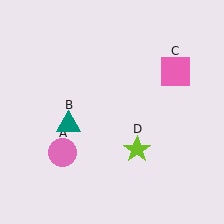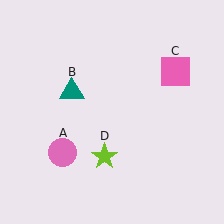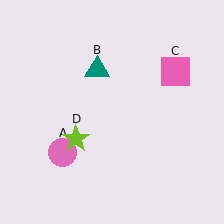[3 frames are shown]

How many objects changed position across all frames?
2 objects changed position: teal triangle (object B), lime star (object D).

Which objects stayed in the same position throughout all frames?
Pink circle (object A) and pink square (object C) remained stationary.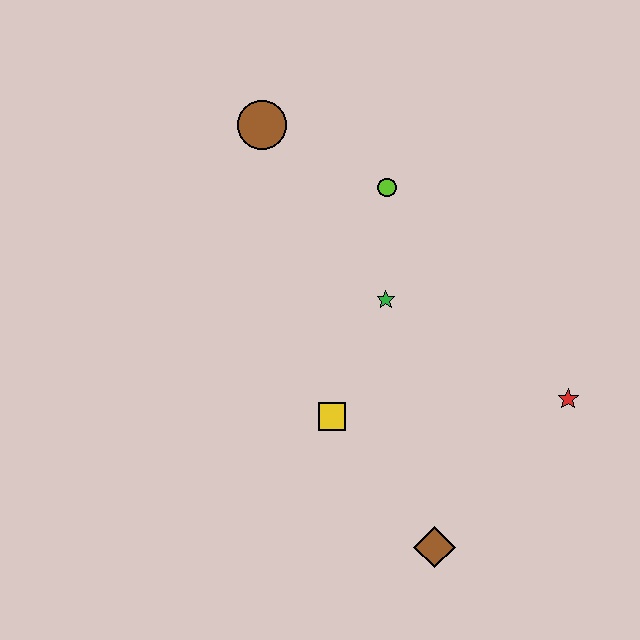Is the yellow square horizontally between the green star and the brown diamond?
No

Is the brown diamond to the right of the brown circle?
Yes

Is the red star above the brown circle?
No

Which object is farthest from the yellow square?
The brown circle is farthest from the yellow square.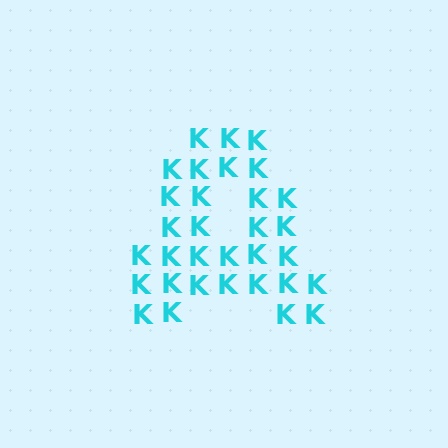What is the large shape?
The large shape is the letter A.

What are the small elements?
The small elements are letter K's.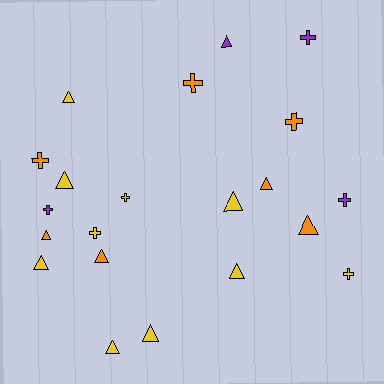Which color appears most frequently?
Yellow, with 10 objects.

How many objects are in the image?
There are 21 objects.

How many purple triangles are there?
There is 1 purple triangle.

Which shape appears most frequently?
Triangle, with 12 objects.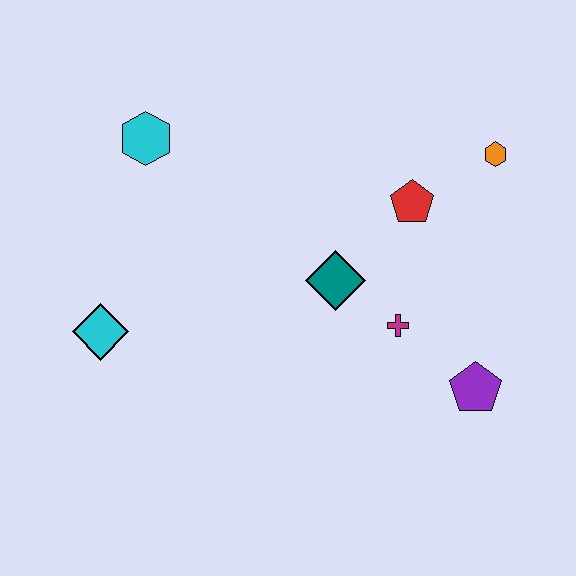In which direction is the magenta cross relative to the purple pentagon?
The magenta cross is to the left of the purple pentagon.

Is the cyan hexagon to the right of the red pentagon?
No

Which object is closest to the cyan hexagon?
The cyan diamond is closest to the cyan hexagon.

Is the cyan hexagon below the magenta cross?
No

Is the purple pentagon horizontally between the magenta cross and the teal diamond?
No